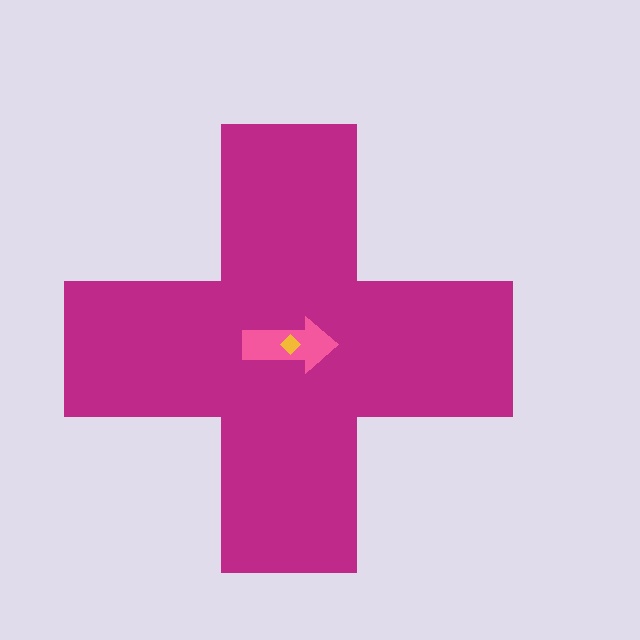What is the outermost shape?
The magenta cross.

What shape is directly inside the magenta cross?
The pink arrow.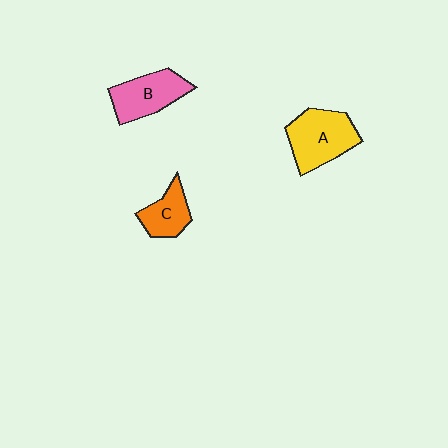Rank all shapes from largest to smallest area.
From largest to smallest: A (yellow), B (pink), C (orange).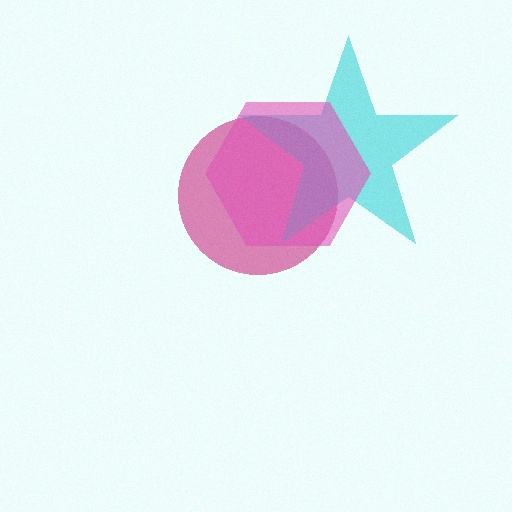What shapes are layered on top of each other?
The layered shapes are: a magenta circle, a cyan star, a pink hexagon.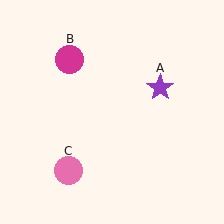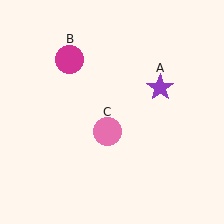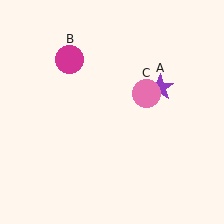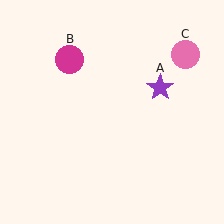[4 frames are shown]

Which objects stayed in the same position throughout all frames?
Purple star (object A) and magenta circle (object B) remained stationary.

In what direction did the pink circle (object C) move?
The pink circle (object C) moved up and to the right.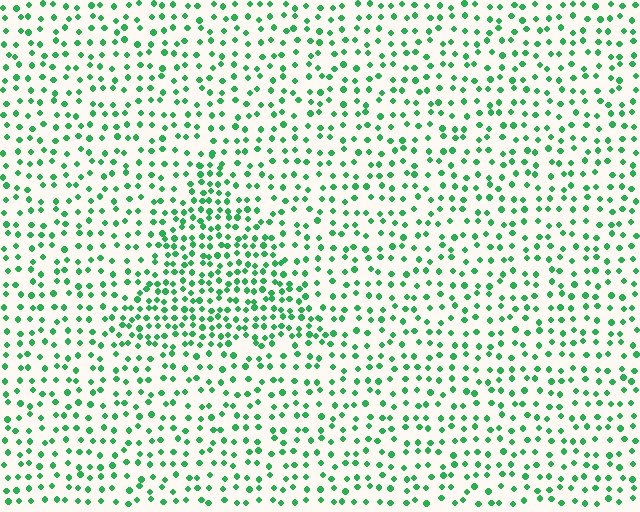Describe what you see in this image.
The image contains small green elements arranged at two different densities. A triangle-shaped region is visible where the elements are more densely packed than the surrounding area.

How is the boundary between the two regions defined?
The boundary is defined by a change in element density (approximately 1.8x ratio). All elements are the same color, size, and shape.